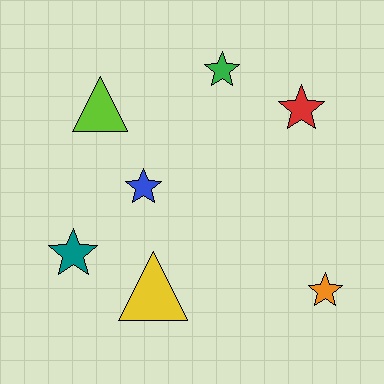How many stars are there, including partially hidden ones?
There are 5 stars.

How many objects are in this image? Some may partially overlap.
There are 7 objects.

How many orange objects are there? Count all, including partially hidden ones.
There is 1 orange object.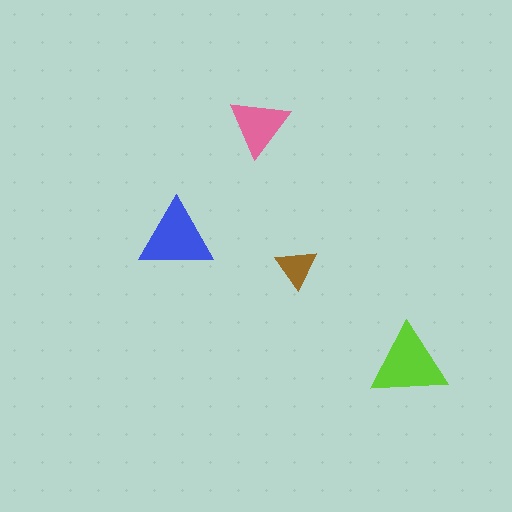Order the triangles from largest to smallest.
the lime one, the blue one, the pink one, the brown one.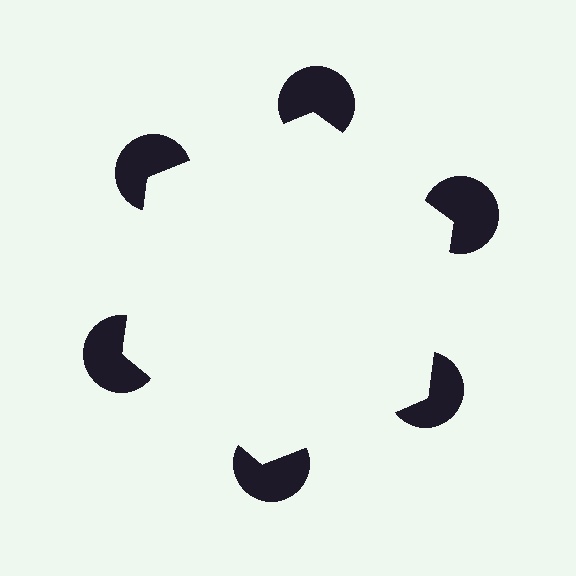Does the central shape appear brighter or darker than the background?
It typically appears slightly brighter than the background, even though no actual brightness change is drawn.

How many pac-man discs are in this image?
There are 6 — one at each vertex of the illusory hexagon.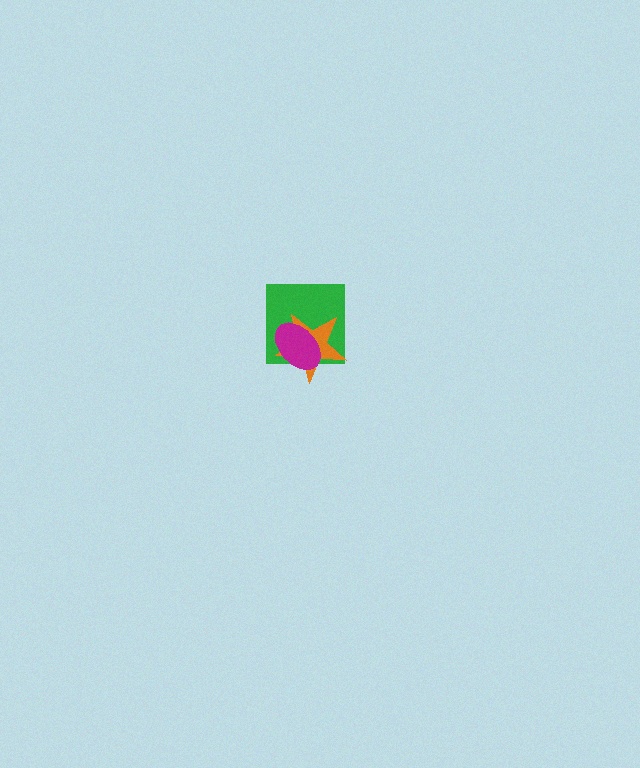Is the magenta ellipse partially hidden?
No, no other shape covers it.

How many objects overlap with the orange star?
2 objects overlap with the orange star.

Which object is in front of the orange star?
The magenta ellipse is in front of the orange star.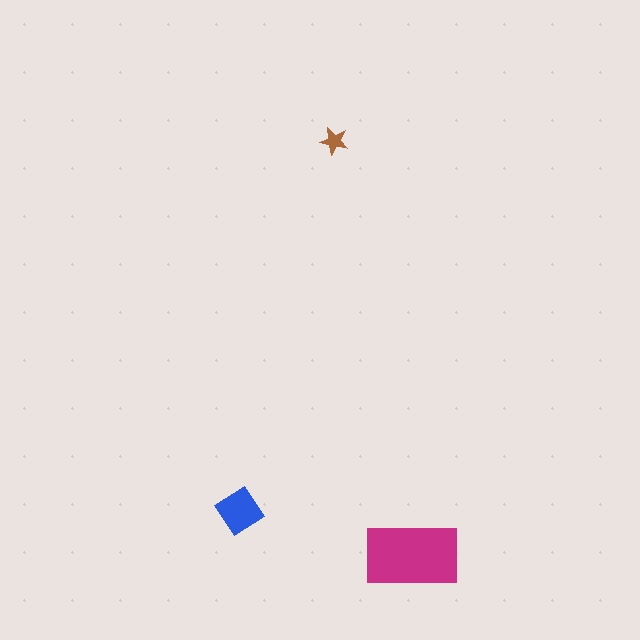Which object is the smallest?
The brown star.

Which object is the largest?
The magenta rectangle.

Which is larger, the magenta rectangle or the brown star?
The magenta rectangle.